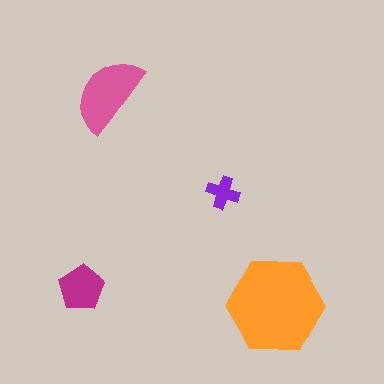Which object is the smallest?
The purple cross.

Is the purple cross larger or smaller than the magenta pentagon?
Smaller.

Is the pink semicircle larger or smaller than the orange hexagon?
Smaller.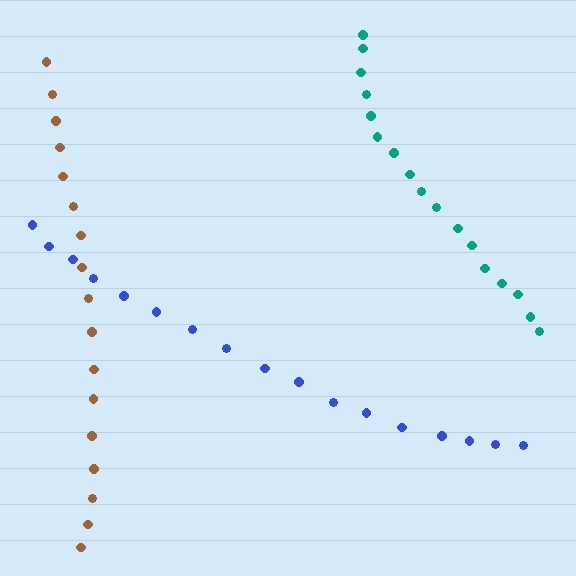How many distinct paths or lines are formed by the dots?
There are 3 distinct paths.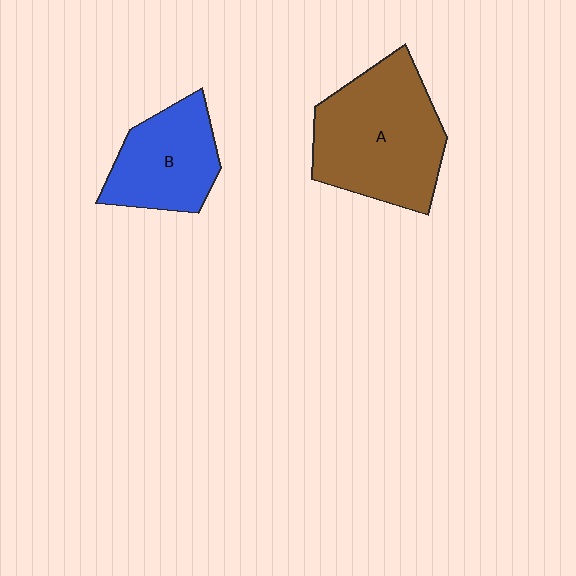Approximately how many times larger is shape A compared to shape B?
Approximately 1.6 times.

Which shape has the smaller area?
Shape B (blue).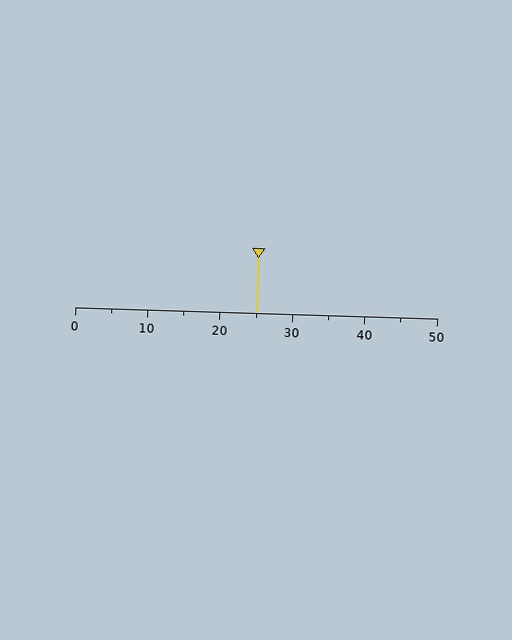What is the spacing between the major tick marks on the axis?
The major ticks are spaced 10 apart.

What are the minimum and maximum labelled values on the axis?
The axis runs from 0 to 50.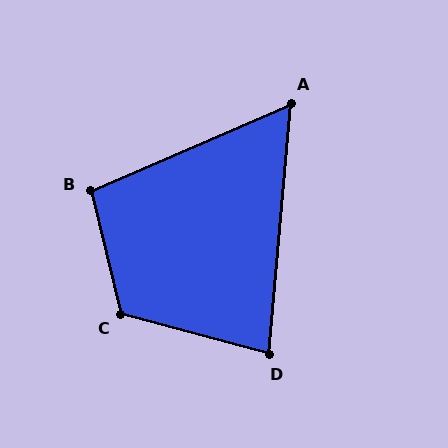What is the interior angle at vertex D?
Approximately 80 degrees (acute).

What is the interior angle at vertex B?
Approximately 100 degrees (obtuse).